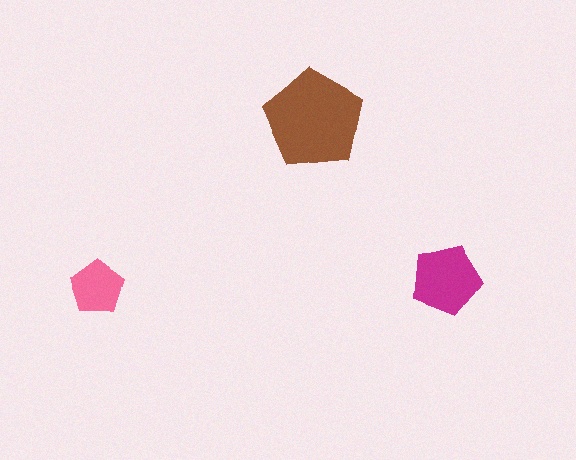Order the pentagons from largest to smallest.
the brown one, the magenta one, the pink one.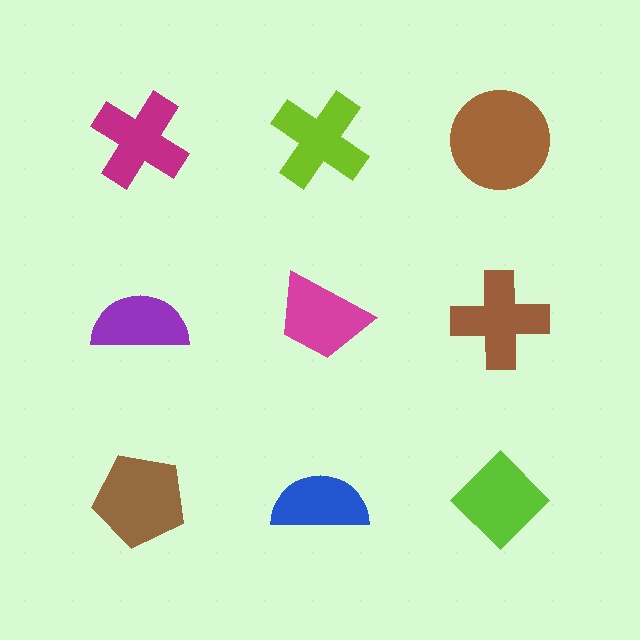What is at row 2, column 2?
A magenta trapezoid.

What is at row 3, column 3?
A lime diamond.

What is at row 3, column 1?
A brown pentagon.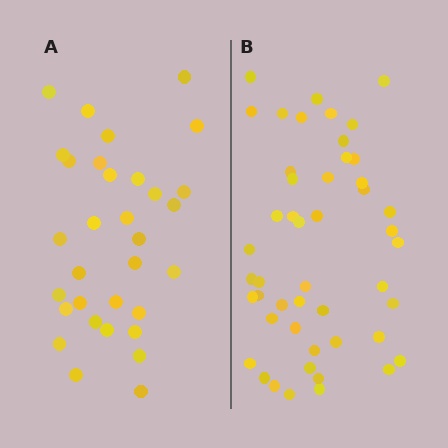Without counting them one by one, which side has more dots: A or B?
Region B (the right region) has more dots.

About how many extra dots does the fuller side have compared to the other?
Region B has approximately 15 more dots than region A.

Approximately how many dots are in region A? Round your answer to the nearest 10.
About 30 dots. (The exact count is 32, which rounds to 30.)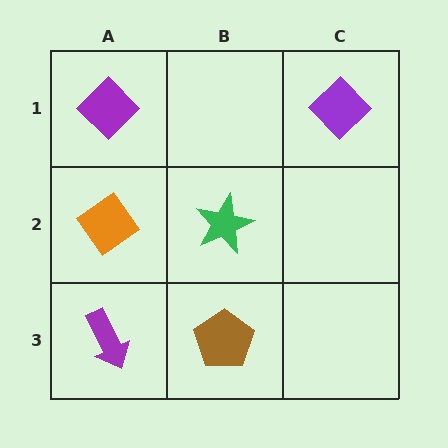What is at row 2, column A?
An orange diamond.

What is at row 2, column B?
A green star.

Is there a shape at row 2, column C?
No, that cell is empty.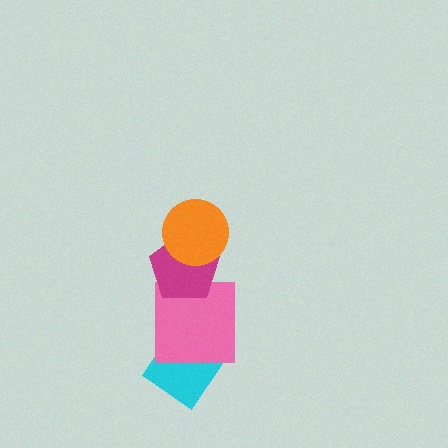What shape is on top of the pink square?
The magenta pentagon is on top of the pink square.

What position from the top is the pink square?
The pink square is 3rd from the top.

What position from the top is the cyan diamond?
The cyan diamond is 4th from the top.